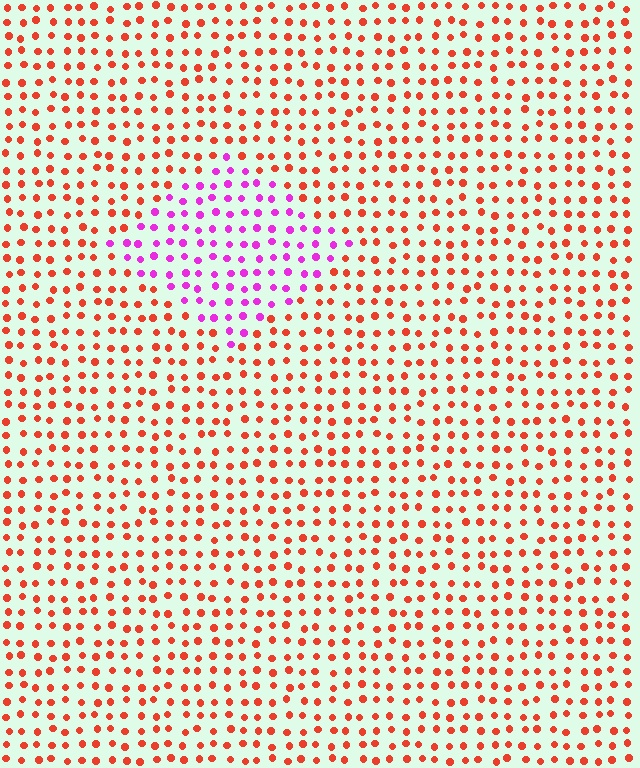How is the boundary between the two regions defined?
The boundary is defined purely by a slight shift in hue (about 63 degrees). Spacing, size, and orientation are identical on both sides.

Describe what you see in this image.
The image is filled with small red elements in a uniform arrangement. A diamond-shaped region is visible where the elements are tinted to a slightly different hue, forming a subtle color boundary.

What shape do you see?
I see a diamond.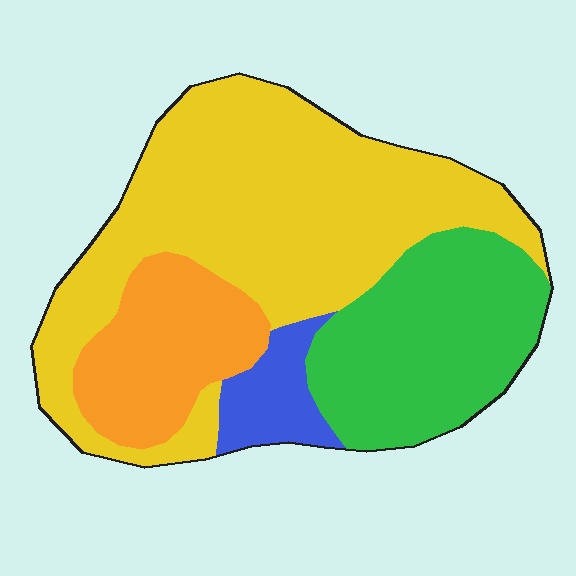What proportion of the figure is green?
Green takes up about one quarter (1/4) of the figure.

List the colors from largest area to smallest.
From largest to smallest: yellow, green, orange, blue.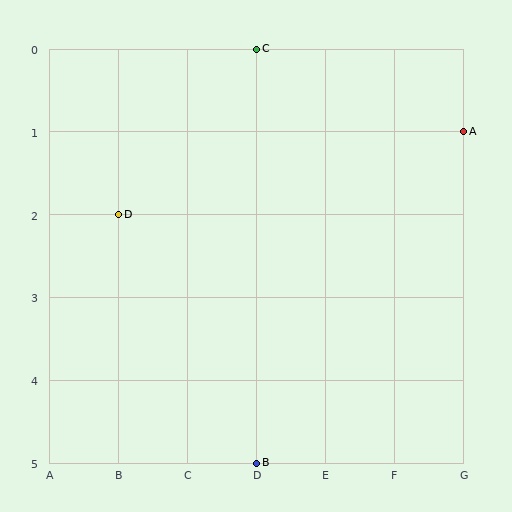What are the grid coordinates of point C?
Point C is at grid coordinates (D, 0).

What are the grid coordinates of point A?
Point A is at grid coordinates (G, 1).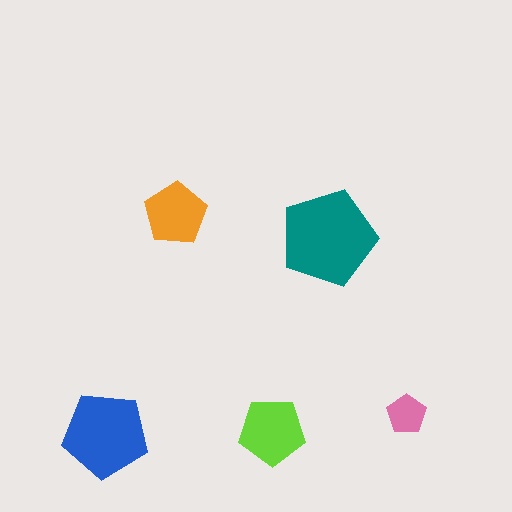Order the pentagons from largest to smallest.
the teal one, the blue one, the lime one, the orange one, the pink one.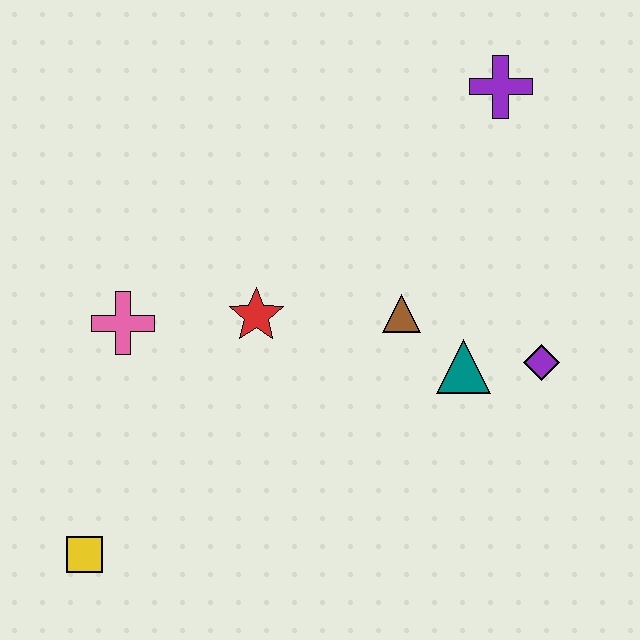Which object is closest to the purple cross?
The brown triangle is closest to the purple cross.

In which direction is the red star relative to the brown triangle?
The red star is to the left of the brown triangle.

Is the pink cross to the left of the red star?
Yes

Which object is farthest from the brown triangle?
The yellow square is farthest from the brown triangle.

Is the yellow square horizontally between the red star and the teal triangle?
No